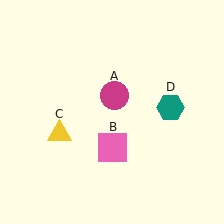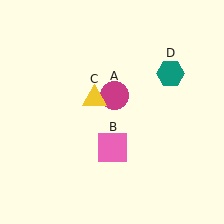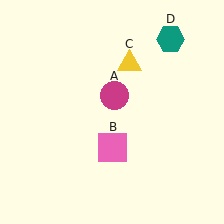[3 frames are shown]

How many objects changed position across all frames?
2 objects changed position: yellow triangle (object C), teal hexagon (object D).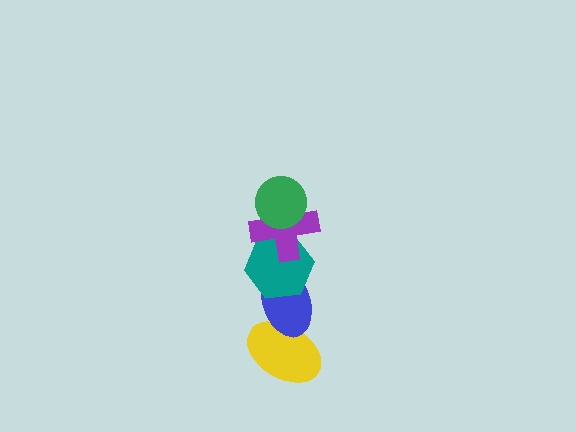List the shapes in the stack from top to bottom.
From top to bottom: the green circle, the purple cross, the teal hexagon, the blue ellipse, the yellow ellipse.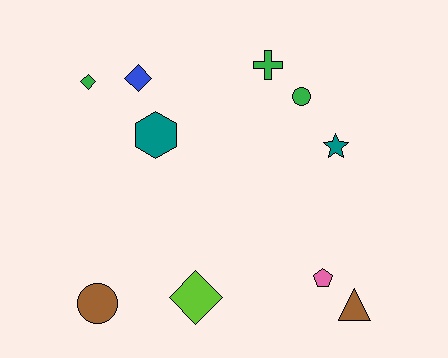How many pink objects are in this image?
There is 1 pink object.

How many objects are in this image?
There are 10 objects.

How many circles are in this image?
There are 2 circles.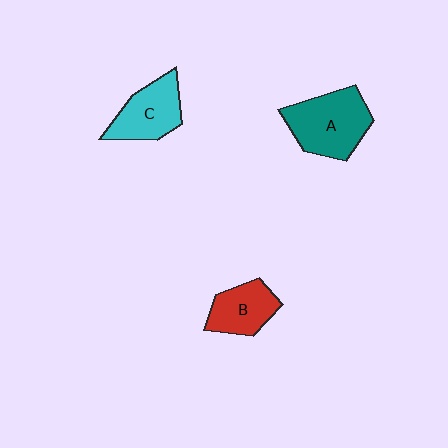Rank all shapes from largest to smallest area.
From largest to smallest: A (teal), C (cyan), B (red).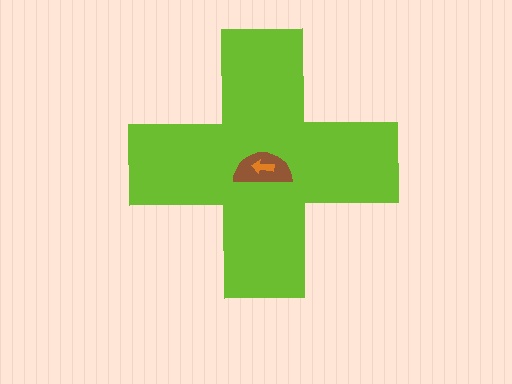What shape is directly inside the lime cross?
The brown semicircle.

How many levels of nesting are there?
3.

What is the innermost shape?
The orange arrow.